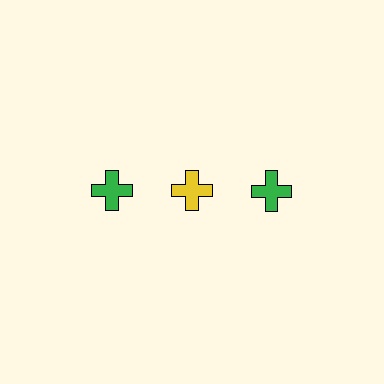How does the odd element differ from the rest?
It has a different color: yellow instead of green.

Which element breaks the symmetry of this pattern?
The yellow cross in the top row, second from left column breaks the symmetry. All other shapes are green crosses.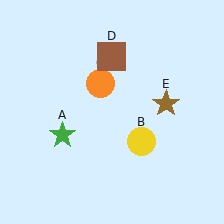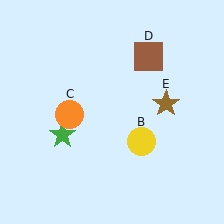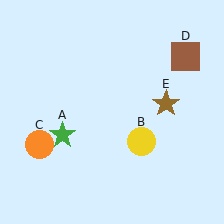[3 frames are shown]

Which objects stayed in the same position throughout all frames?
Green star (object A) and yellow circle (object B) and brown star (object E) remained stationary.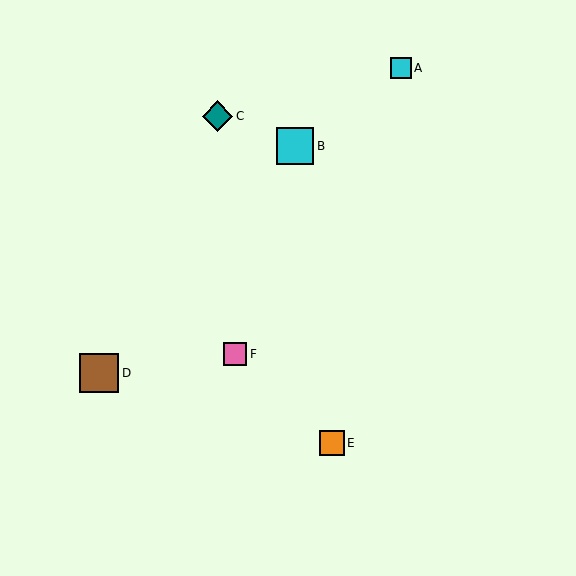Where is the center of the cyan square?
The center of the cyan square is at (401, 68).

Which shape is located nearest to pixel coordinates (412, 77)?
The cyan square (labeled A) at (401, 68) is nearest to that location.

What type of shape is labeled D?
Shape D is a brown square.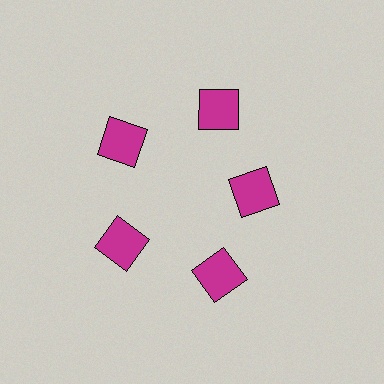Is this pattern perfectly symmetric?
No. The 5 magenta squares are arranged in a ring, but one element near the 3 o'clock position is pulled inward toward the center, breaking the 5-fold rotational symmetry.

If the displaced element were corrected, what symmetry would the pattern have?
It would have 5-fold rotational symmetry — the pattern would map onto itself every 72 degrees.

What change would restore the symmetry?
The symmetry would be restored by moving it outward, back onto the ring so that all 5 squares sit at equal angles and equal distance from the center.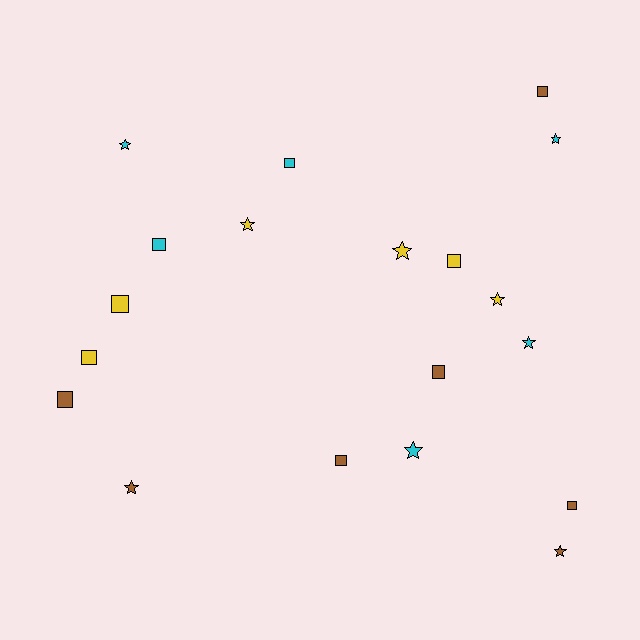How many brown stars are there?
There are 2 brown stars.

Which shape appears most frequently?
Square, with 10 objects.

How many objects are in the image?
There are 19 objects.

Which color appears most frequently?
Brown, with 7 objects.